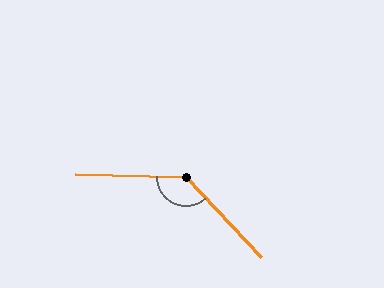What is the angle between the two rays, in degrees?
Approximately 134 degrees.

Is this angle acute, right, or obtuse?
It is obtuse.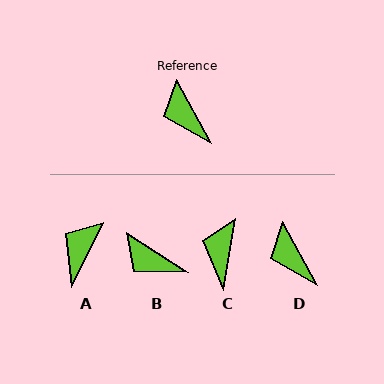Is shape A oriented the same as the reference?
No, it is off by about 55 degrees.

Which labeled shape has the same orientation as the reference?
D.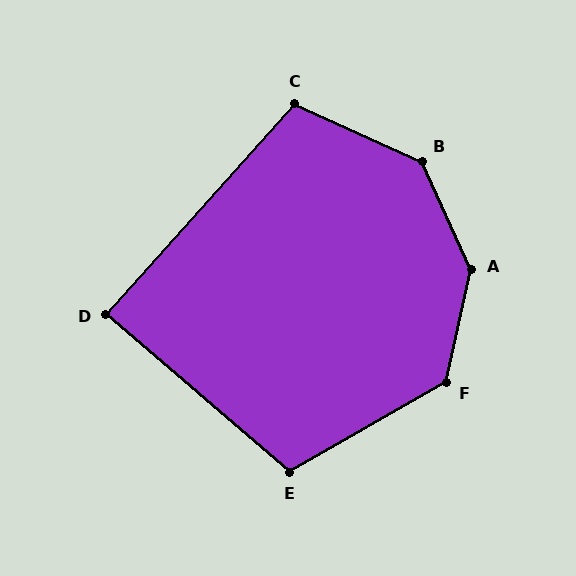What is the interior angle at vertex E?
Approximately 110 degrees (obtuse).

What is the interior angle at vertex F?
Approximately 132 degrees (obtuse).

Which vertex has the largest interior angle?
A, at approximately 143 degrees.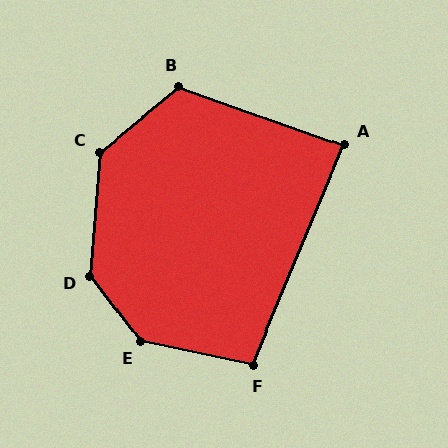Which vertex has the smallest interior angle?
A, at approximately 87 degrees.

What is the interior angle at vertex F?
Approximately 101 degrees (obtuse).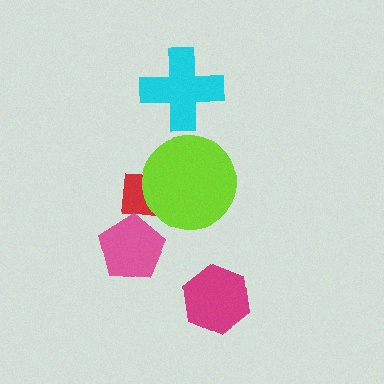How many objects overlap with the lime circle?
1 object overlaps with the lime circle.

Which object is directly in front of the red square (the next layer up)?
The pink pentagon is directly in front of the red square.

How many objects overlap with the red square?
2 objects overlap with the red square.